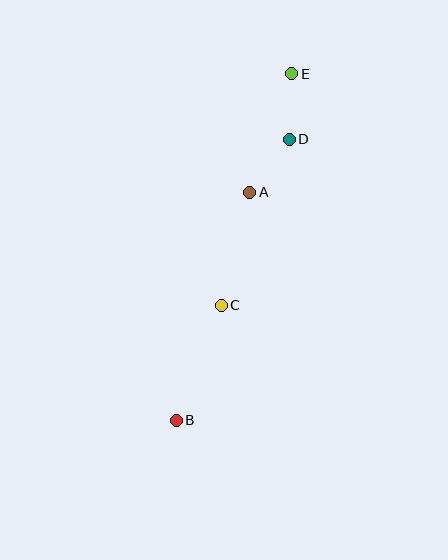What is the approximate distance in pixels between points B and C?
The distance between B and C is approximately 123 pixels.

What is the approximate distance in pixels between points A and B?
The distance between A and B is approximately 239 pixels.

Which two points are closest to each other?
Points D and E are closest to each other.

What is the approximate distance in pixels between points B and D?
The distance between B and D is approximately 303 pixels.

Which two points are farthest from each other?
Points B and E are farthest from each other.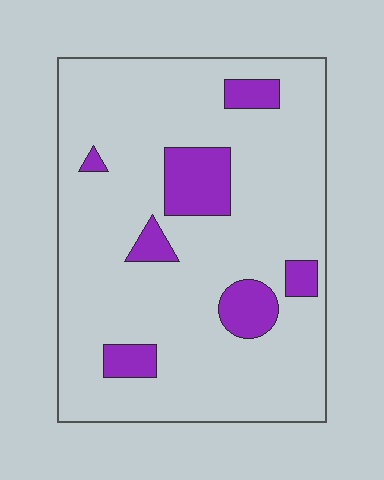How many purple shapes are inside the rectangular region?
7.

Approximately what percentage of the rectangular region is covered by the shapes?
Approximately 15%.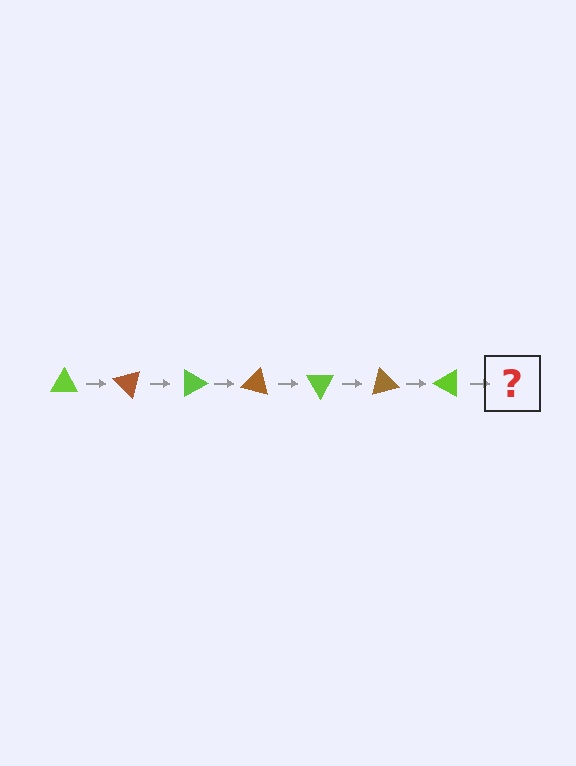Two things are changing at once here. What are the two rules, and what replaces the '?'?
The two rules are that it rotates 45 degrees each step and the color cycles through lime and brown. The '?' should be a brown triangle, rotated 315 degrees from the start.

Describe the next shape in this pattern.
It should be a brown triangle, rotated 315 degrees from the start.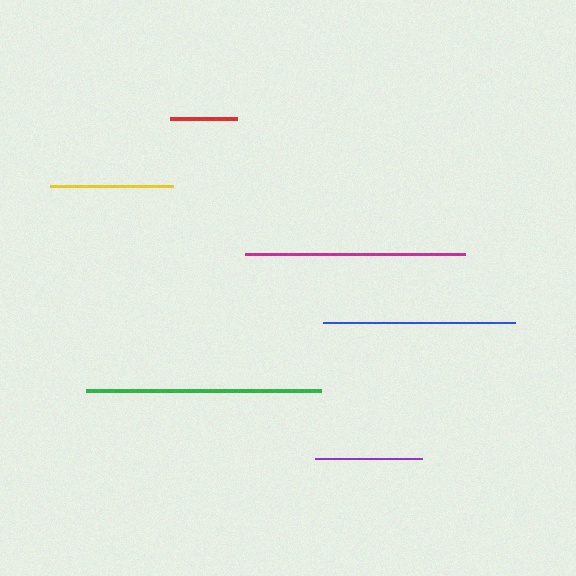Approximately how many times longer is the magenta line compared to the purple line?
The magenta line is approximately 2.0 times the length of the purple line.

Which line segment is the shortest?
The red line is the shortest at approximately 67 pixels.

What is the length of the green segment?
The green segment is approximately 235 pixels long.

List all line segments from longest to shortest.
From longest to shortest: green, magenta, blue, yellow, purple, red.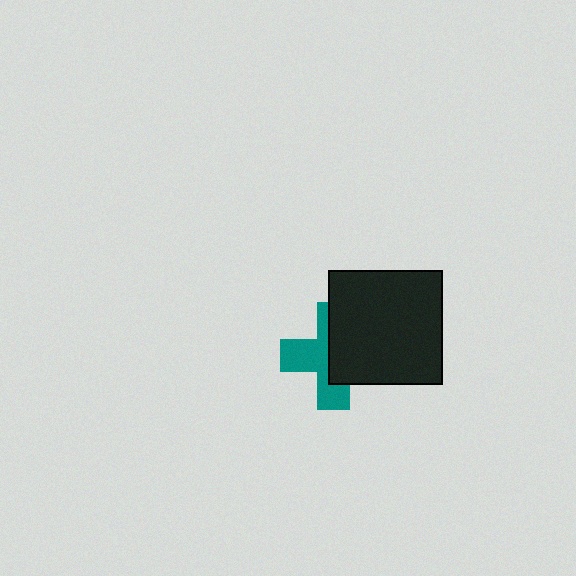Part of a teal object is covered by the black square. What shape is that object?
It is a cross.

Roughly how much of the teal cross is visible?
About half of it is visible (roughly 48%).